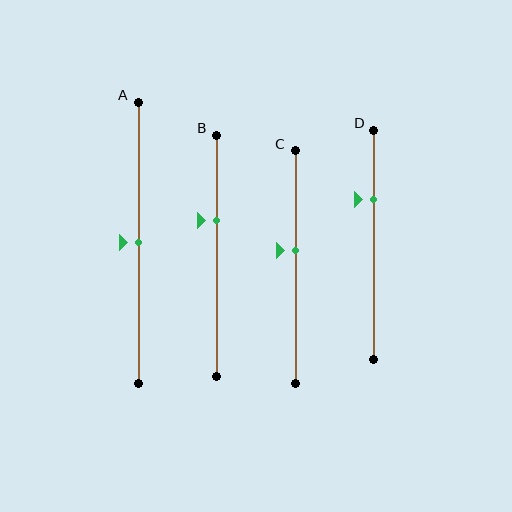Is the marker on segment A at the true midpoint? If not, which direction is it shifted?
Yes, the marker on segment A is at the true midpoint.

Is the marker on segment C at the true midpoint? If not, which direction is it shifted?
No, the marker on segment C is shifted upward by about 7% of the segment length.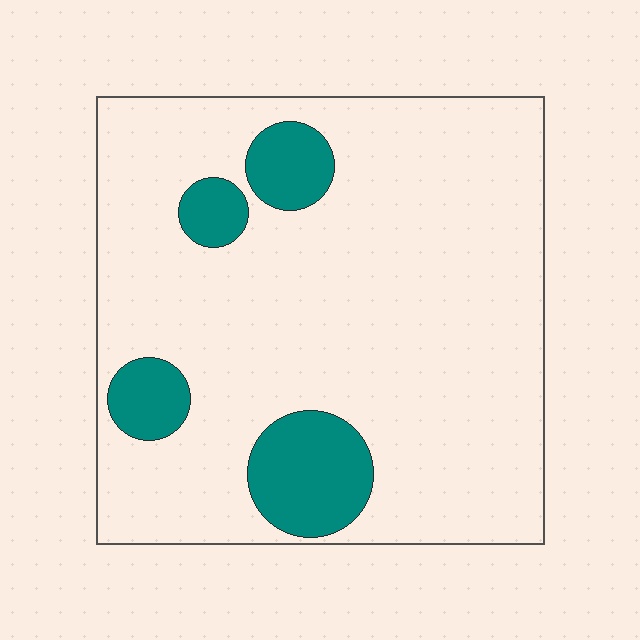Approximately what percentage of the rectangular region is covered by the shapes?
Approximately 15%.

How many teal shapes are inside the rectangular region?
4.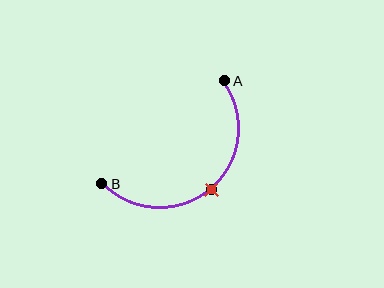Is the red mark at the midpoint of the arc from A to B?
Yes. The red mark lies on the arc at equal arc-length from both A and B — it is the arc midpoint.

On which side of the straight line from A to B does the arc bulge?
The arc bulges below and to the right of the straight line connecting A and B.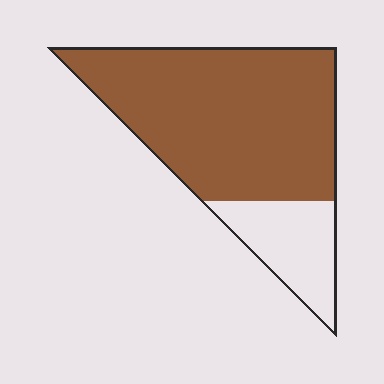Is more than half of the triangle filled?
Yes.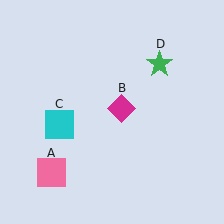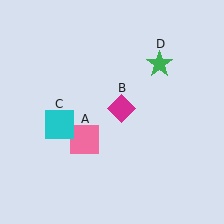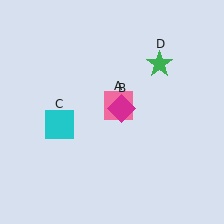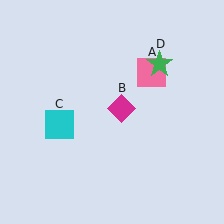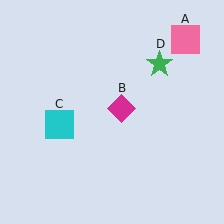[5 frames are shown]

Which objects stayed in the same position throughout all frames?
Magenta diamond (object B) and cyan square (object C) and green star (object D) remained stationary.